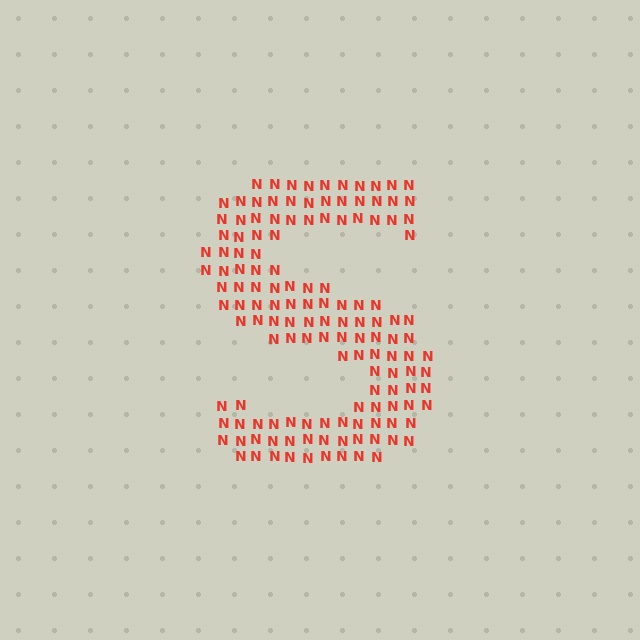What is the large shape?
The large shape is the letter S.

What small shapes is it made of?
It is made of small letter N's.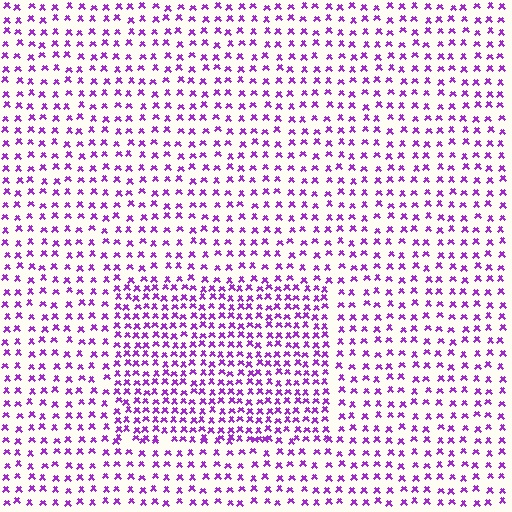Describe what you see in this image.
The image contains small purple elements arranged at two different densities. A rectangle-shaped region is visible where the elements are more densely packed than the surrounding area.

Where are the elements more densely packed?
The elements are more densely packed inside the rectangle boundary.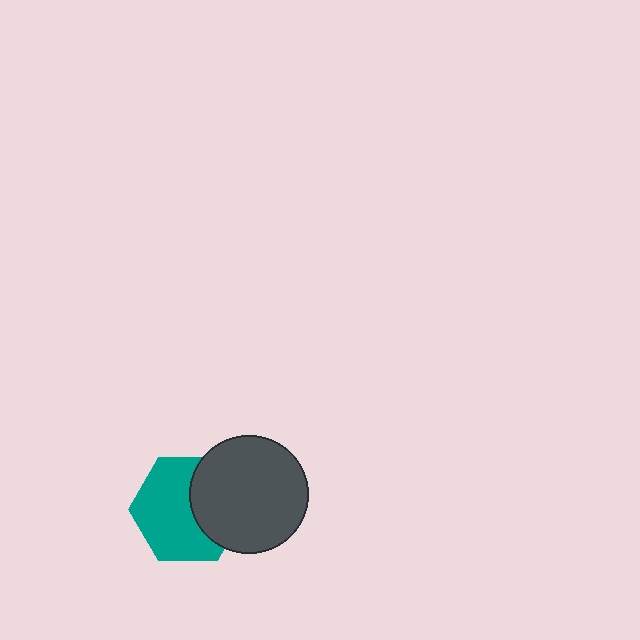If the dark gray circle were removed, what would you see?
You would see the complete teal hexagon.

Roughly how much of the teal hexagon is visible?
About half of it is visible (roughly 63%).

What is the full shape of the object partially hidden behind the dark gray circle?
The partially hidden object is a teal hexagon.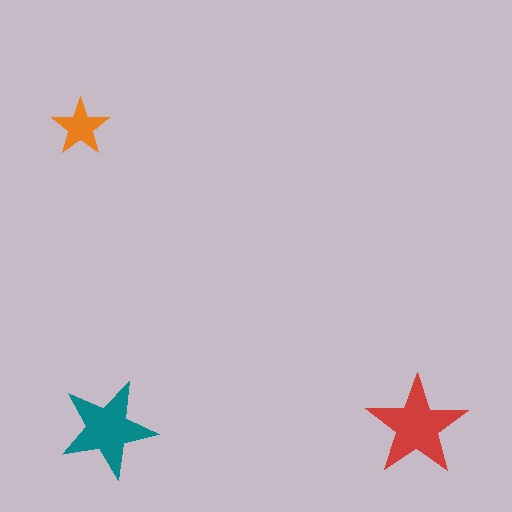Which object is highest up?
The orange star is topmost.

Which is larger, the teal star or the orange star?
The teal one.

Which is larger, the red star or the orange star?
The red one.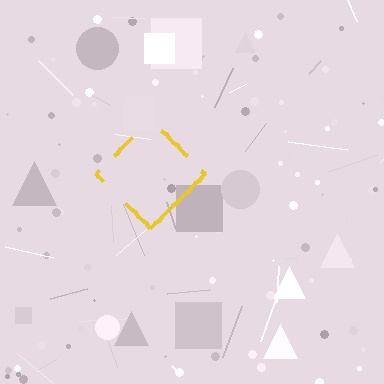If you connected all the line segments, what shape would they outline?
They would outline a diamond.